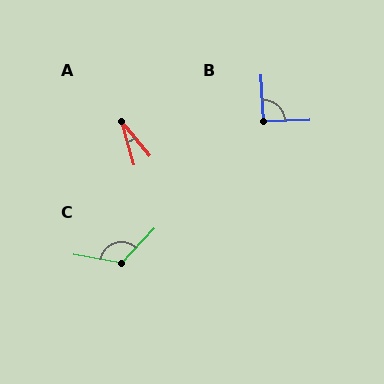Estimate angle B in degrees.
Approximately 91 degrees.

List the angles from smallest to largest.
A (24°), B (91°), C (124°).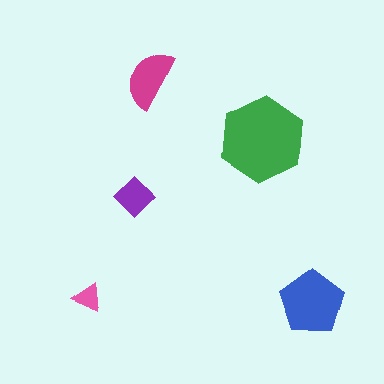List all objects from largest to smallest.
The green hexagon, the blue pentagon, the magenta semicircle, the purple diamond, the pink triangle.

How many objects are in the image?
There are 5 objects in the image.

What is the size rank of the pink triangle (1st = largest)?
5th.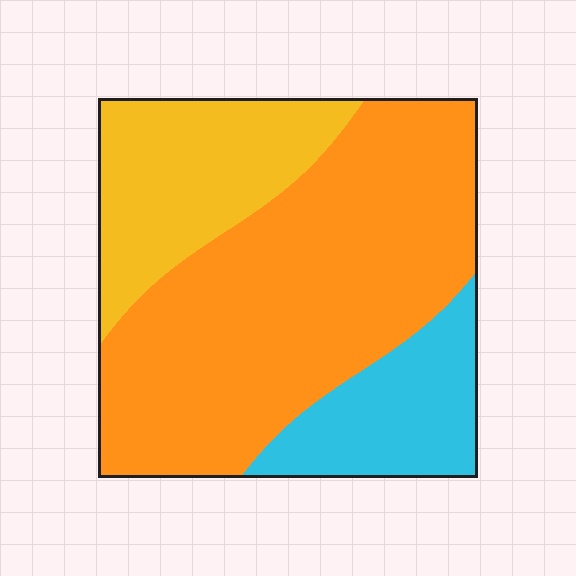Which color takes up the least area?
Cyan, at roughly 15%.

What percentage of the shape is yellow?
Yellow takes up about one quarter (1/4) of the shape.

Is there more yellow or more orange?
Orange.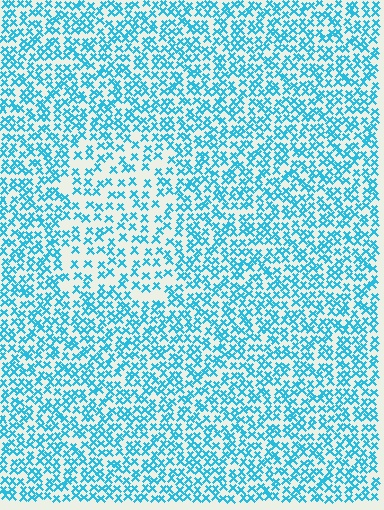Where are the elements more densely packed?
The elements are more densely packed outside the rectangle boundary.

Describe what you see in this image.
The image contains small cyan elements arranged at two different densities. A rectangle-shaped region is visible where the elements are less densely packed than the surrounding area.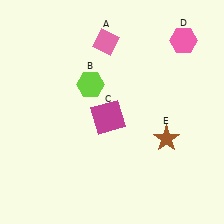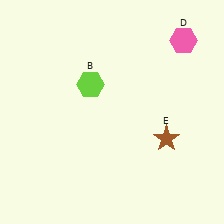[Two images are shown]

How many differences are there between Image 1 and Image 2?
There are 2 differences between the two images.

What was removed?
The pink diamond (A), the magenta square (C) were removed in Image 2.